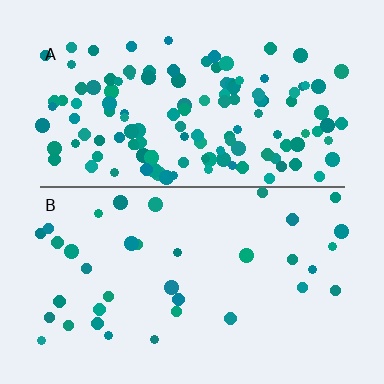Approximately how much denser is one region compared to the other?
Approximately 3.5× — region A over region B.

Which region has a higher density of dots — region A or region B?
A (the top).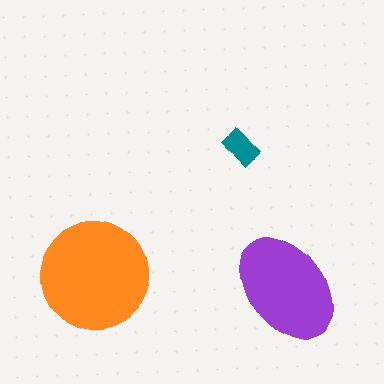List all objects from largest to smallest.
The orange circle, the purple ellipse, the teal rectangle.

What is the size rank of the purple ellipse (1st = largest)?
2nd.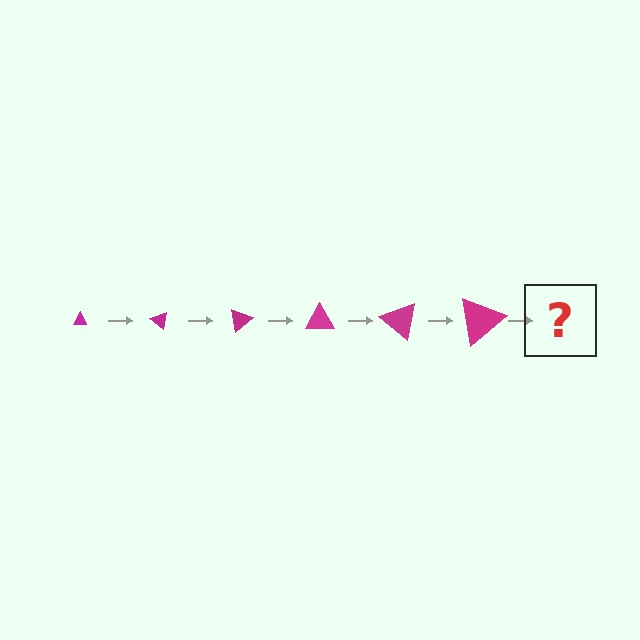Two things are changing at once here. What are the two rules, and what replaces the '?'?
The two rules are that the triangle grows larger each step and it rotates 40 degrees each step. The '?' should be a triangle, larger than the previous one and rotated 240 degrees from the start.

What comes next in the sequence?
The next element should be a triangle, larger than the previous one and rotated 240 degrees from the start.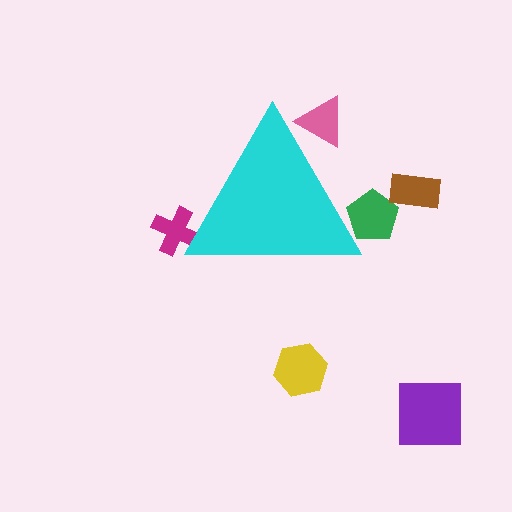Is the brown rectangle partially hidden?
No, the brown rectangle is fully visible.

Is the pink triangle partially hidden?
Yes, the pink triangle is partially hidden behind the cyan triangle.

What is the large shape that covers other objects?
A cyan triangle.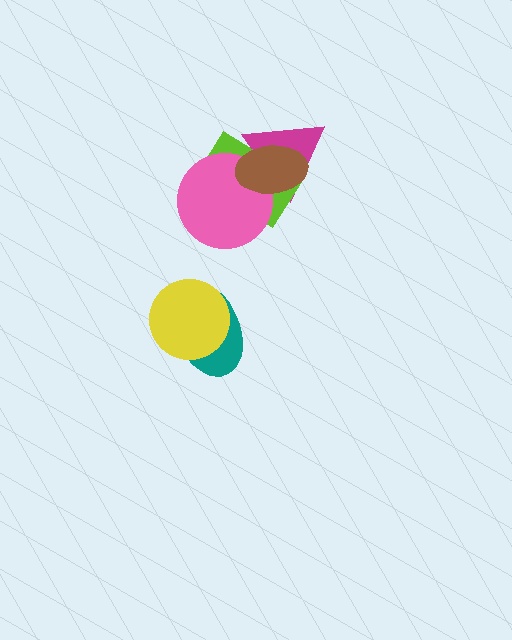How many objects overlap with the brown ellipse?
3 objects overlap with the brown ellipse.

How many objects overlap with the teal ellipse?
1 object overlaps with the teal ellipse.